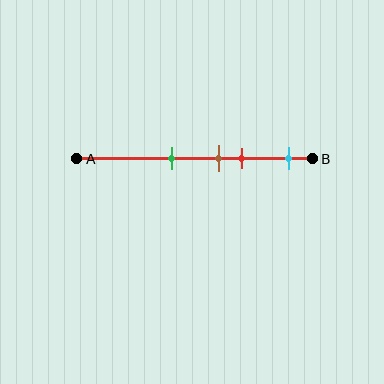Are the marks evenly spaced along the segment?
No, the marks are not evenly spaced.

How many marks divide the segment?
There are 4 marks dividing the segment.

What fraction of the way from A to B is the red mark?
The red mark is approximately 70% (0.7) of the way from A to B.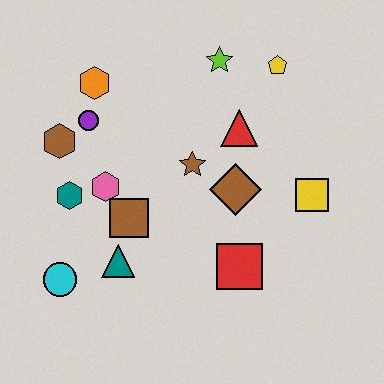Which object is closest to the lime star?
The yellow pentagon is closest to the lime star.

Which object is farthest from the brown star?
The cyan circle is farthest from the brown star.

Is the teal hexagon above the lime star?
No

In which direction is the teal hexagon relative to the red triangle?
The teal hexagon is to the left of the red triangle.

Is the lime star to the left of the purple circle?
No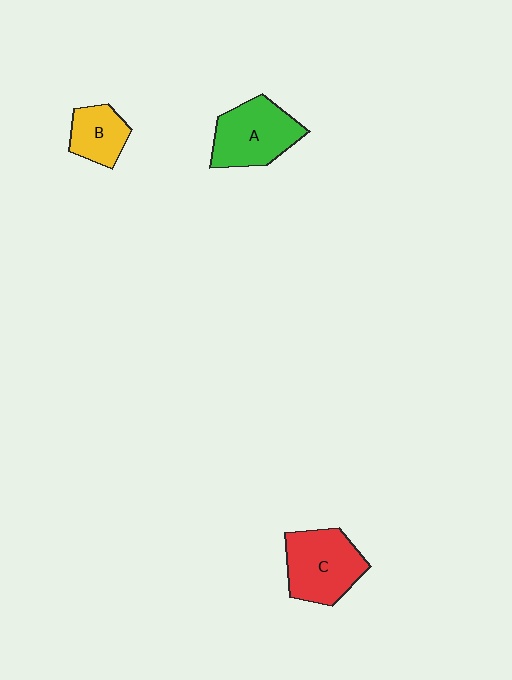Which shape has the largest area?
Shape C (red).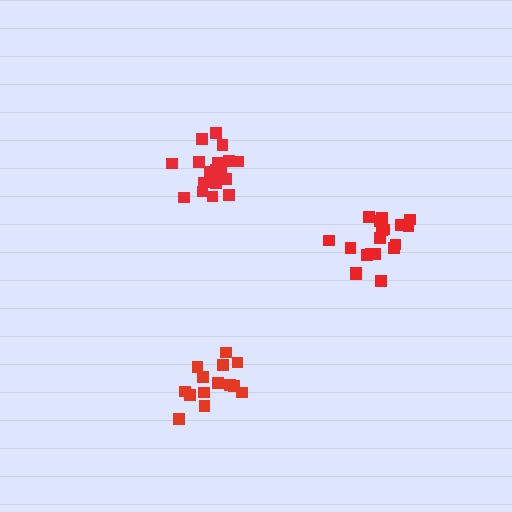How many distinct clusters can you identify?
There are 3 distinct clusters.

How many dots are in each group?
Group 1: 19 dots, Group 2: 19 dots, Group 3: 14 dots (52 total).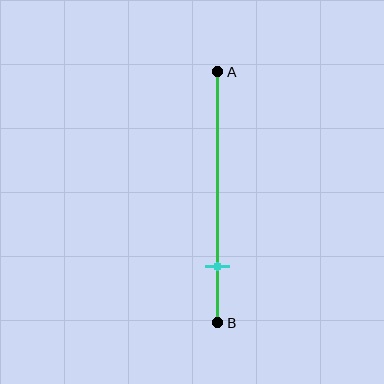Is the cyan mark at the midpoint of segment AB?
No, the mark is at about 75% from A, not at the 50% midpoint.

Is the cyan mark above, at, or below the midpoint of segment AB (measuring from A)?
The cyan mark is below the midpoint of segment AB.